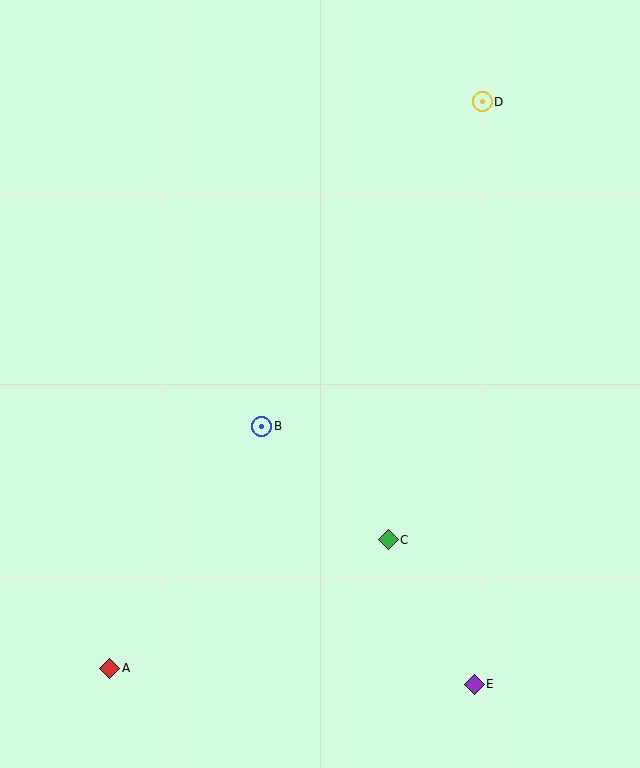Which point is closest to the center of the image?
Point B at (262, 426) is closest to the center.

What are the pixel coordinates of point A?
Point A is at (110, 668).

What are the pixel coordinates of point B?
Point B is at (262, 426).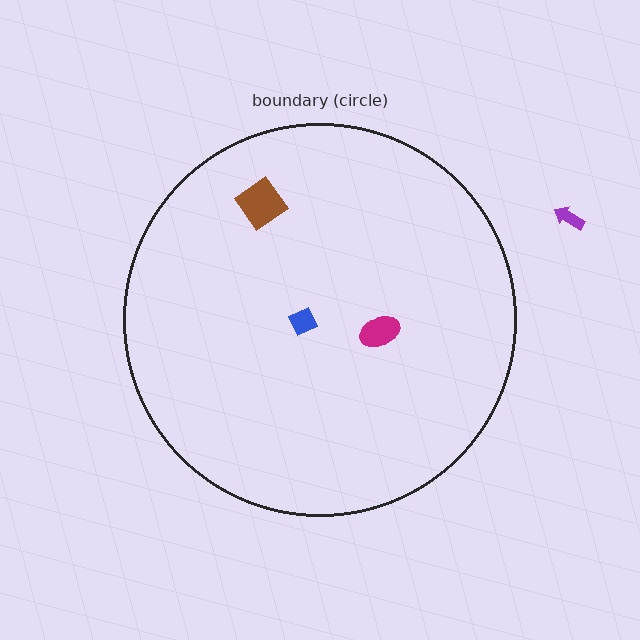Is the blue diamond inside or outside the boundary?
Inside.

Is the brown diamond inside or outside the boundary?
Inside.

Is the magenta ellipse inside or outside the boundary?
Inside.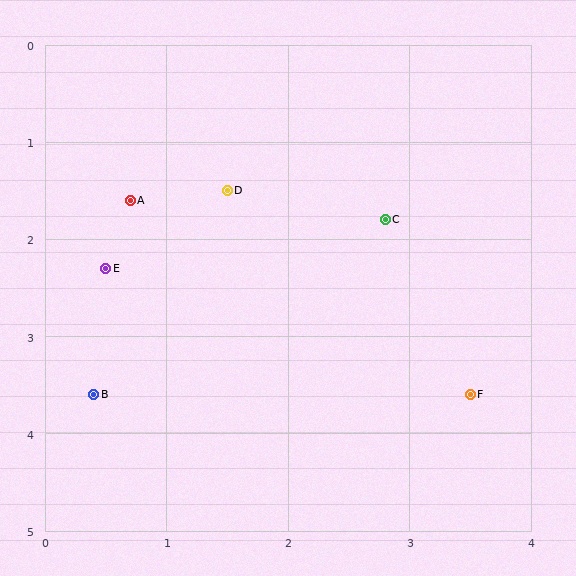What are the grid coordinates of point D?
Point D is at approximately (1.5, 1.5).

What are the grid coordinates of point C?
Point C is at approximately (2.8, 1.8).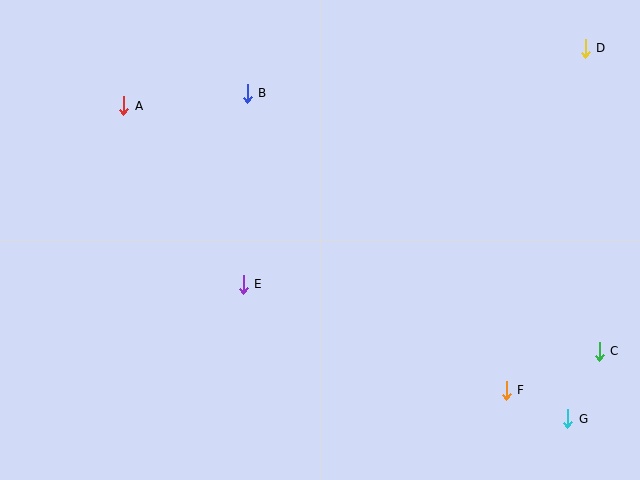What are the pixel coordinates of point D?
Point D is at (585, 48).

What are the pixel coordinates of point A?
Point A is at (124, 106).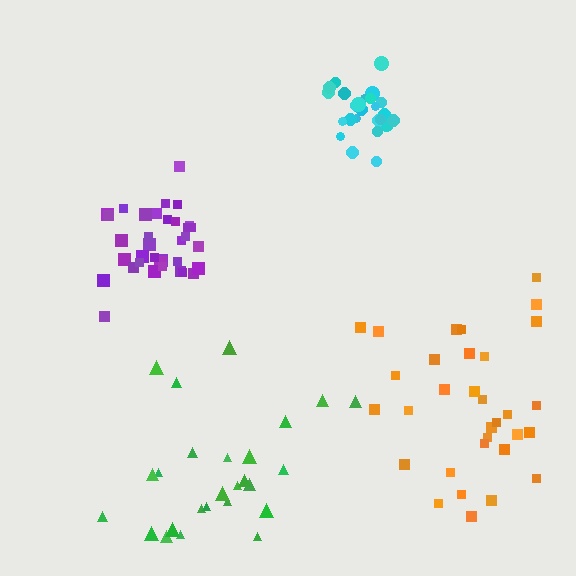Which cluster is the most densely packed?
Purple.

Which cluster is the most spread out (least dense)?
Orange.